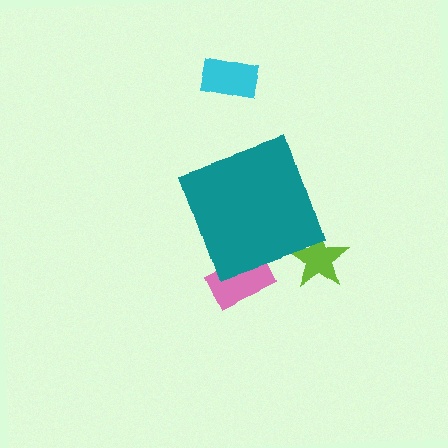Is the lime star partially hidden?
Yes, the lime star is partially hidden behind the teal diamond.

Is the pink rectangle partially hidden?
Yes, the pink rectangle is partially hidden behind the teal diamond.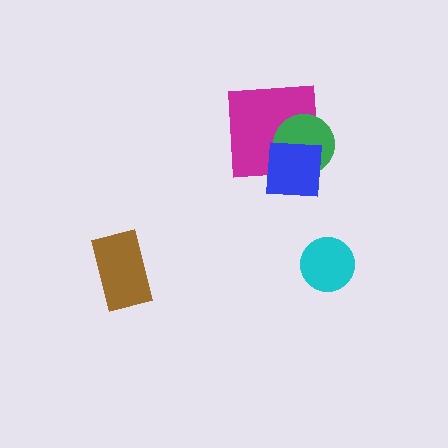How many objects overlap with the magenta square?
2 objects overlap with the magenta square.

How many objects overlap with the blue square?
2 objects overlap with the blue square.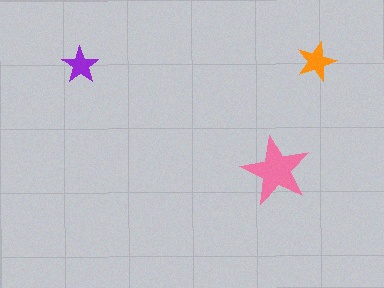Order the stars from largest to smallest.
the pink one, the orange one, the purple one.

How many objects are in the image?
There are 3 objects in the image.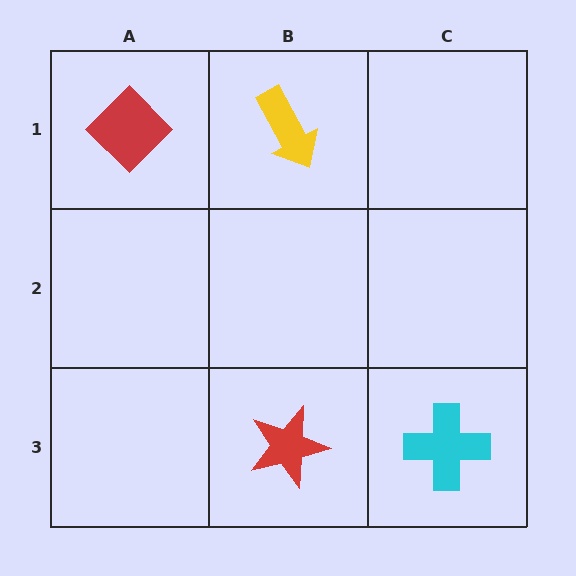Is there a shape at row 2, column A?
No, that cell is empty.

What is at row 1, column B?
A yellow arrow.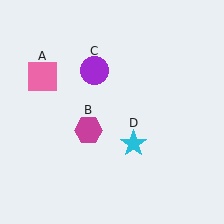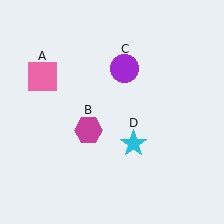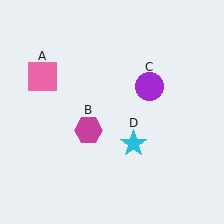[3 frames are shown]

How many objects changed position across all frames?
1 object changed position: purple circle (object C).